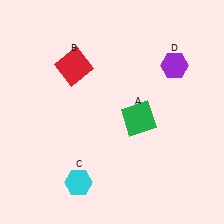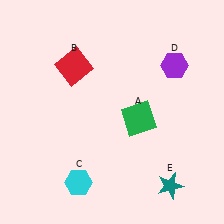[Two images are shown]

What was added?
A teal star (E) was added in Image 2.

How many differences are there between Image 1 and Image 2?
There is 1 difference between the two images.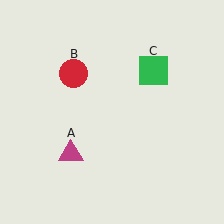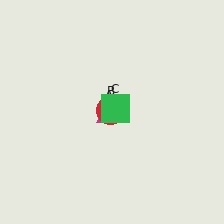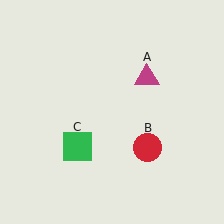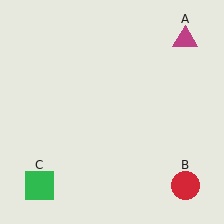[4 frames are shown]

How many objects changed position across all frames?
3 objects changed position: magenta triangle (object A), red circle (object B), green square (object C).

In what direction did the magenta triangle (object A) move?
The magenta triangle (object A) moved up and to the right.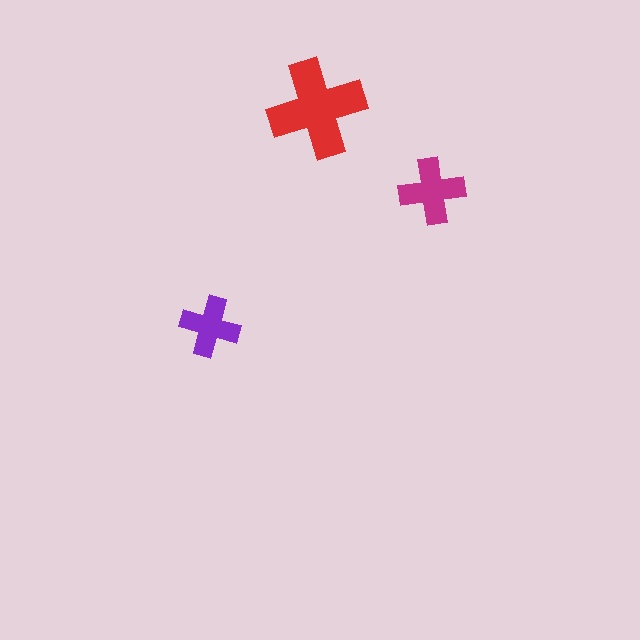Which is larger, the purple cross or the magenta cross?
The magenta one.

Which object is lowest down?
The purple cross is bottommost.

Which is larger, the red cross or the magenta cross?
The red one.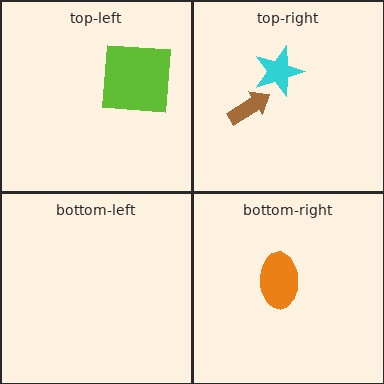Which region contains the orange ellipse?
The bottom-right region.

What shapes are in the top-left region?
The lime square.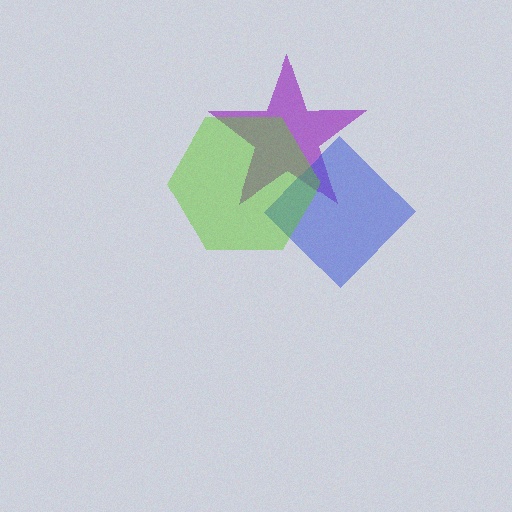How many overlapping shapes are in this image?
There are 3 overlapping shapes in the image.